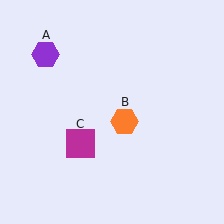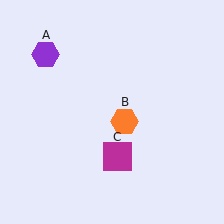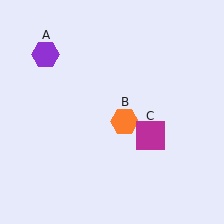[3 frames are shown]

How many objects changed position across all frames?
1 object changed position: magenta square (object C).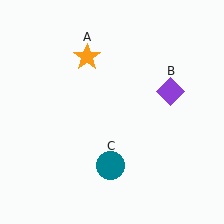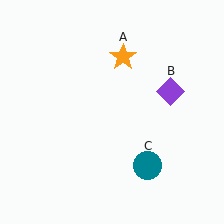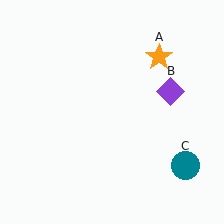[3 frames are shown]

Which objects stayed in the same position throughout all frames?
Purple diamond (object B) remained stationary.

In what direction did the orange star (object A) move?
The orange star (object A) moved right.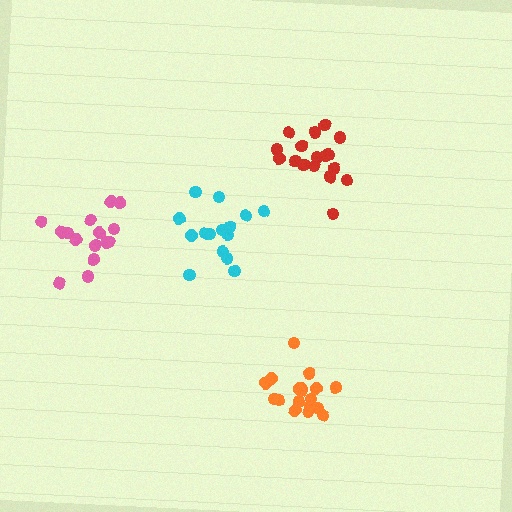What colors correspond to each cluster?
The clusters are colored: pink, orange, cyan, red.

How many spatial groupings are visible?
There are 4 spatial groupings.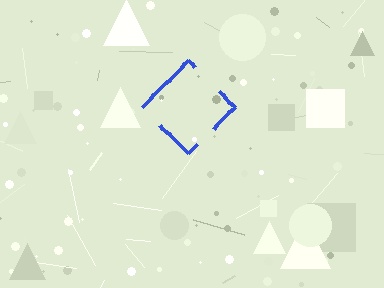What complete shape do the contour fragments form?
The contour fragments form a diamond.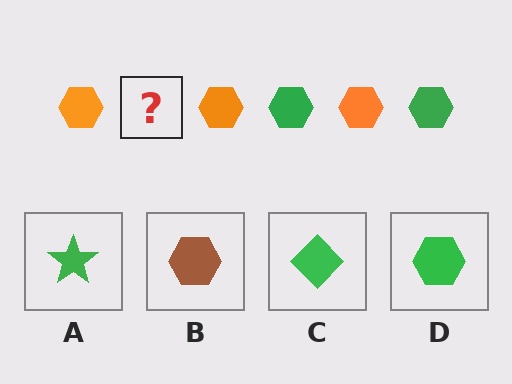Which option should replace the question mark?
Option D.